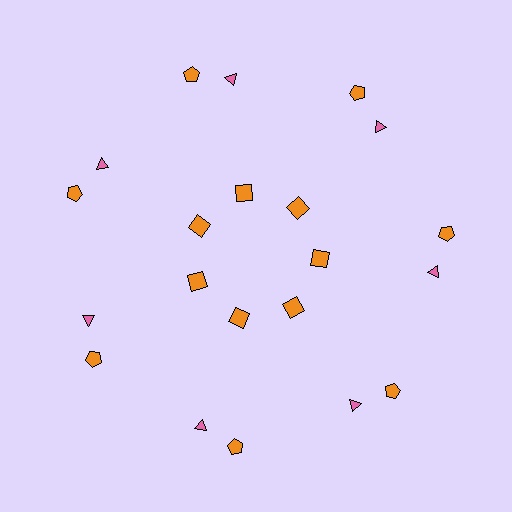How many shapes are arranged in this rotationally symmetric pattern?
There are 21 shapes, arranged in 7 groups of 3.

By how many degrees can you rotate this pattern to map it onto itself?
The pattern maps onto itself every 51 degrees of rotation.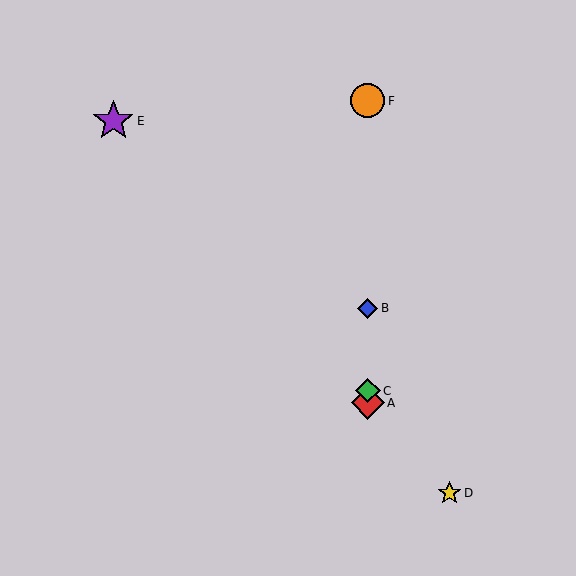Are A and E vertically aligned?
No, A is at x≈368 and E is at x≈113.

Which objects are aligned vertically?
Objects A, B, C, F are aligned vertically.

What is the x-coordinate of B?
Object B is at x≈368.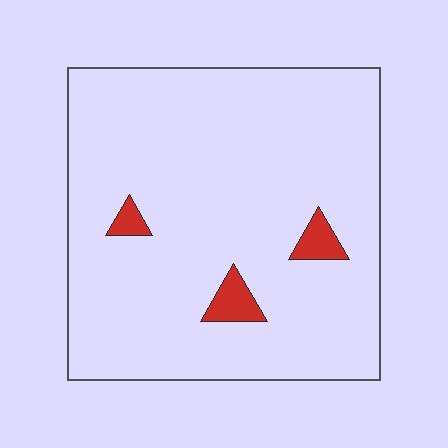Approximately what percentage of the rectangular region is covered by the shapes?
Approximately 5%.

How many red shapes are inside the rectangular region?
3.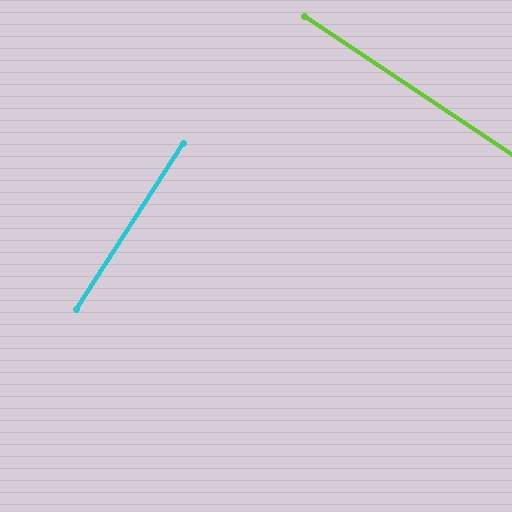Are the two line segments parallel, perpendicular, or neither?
Perpendicular — they meet at approximately 89°.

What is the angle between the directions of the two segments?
Approximately 89 degrees.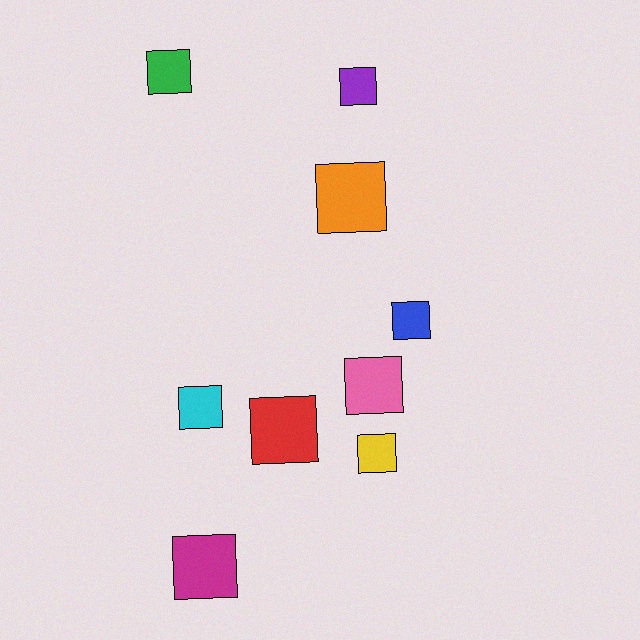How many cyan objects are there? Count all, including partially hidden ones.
There is 1 cyan object.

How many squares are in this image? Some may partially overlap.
There are 9 squares.